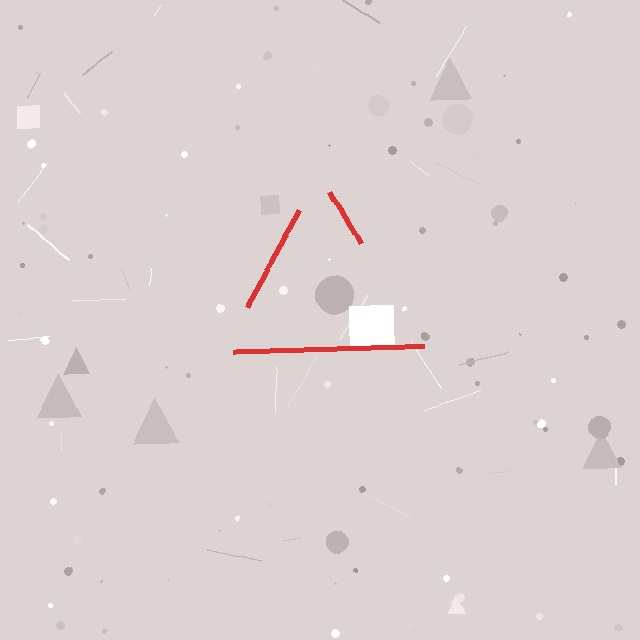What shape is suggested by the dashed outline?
The dashed outline suggests a triangle.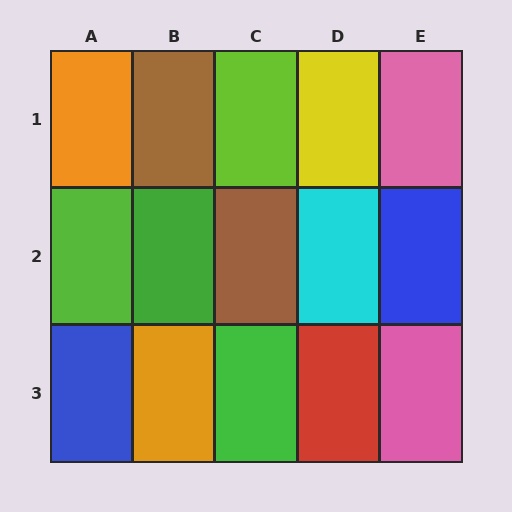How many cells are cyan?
1 cell is cyan.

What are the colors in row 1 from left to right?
Orange, brown, lime, yellow, pink.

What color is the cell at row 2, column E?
Blue.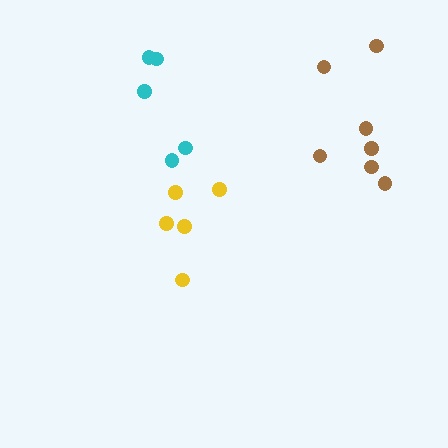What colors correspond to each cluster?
The clusters are colored: cyan, brown, yellow.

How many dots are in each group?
Group 1: 5 dots, Group 2: 7 dots, Group 3: 5 dots (17 total).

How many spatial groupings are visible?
There are 3 spatial groupings.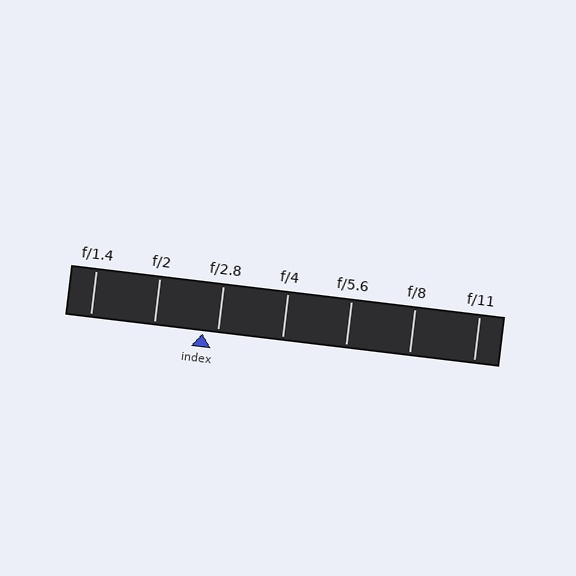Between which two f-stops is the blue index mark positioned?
The index mark is between f/2 and f/2.8.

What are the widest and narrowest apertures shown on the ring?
The widest aperture shown is f/1.4 and the narrowest is f/11.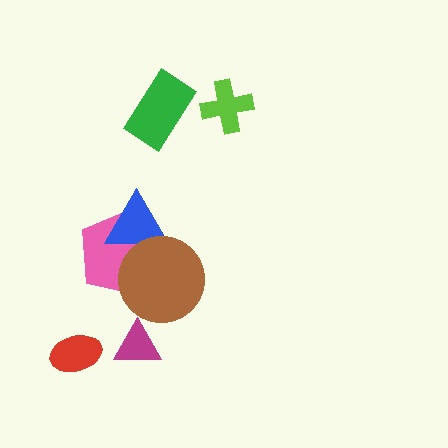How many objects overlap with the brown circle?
2 objects overlap with the brown circle.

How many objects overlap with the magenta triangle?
0 objects overlap with the magenta triangle.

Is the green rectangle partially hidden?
No, no other shape covers it.